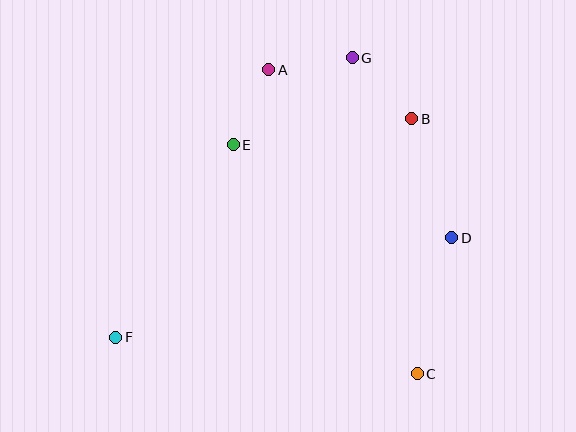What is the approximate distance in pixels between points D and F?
The distance between D and F is approximately 351 pixels.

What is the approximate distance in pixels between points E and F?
The distance between E and F is approximately 226 pixels.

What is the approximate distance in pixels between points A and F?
The distance between A and F is approximately 308 pixels.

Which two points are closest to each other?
Points A and E are closest to each other.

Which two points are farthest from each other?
Points B and F are farthest from each other.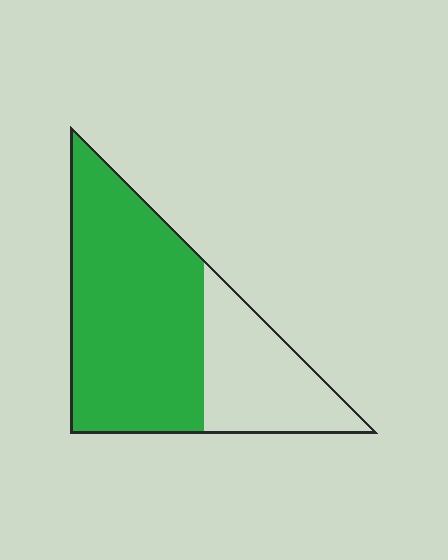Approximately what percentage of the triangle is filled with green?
Approximately 70%.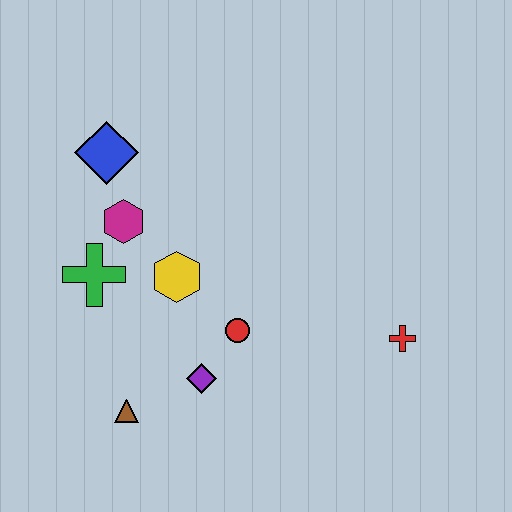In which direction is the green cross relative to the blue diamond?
The green cross is below the blue diamond.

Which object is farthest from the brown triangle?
The red cross is farthest from the brown triangle.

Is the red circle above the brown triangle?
Yes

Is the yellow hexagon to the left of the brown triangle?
No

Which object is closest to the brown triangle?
The purple diamond is closest to the brown triangle.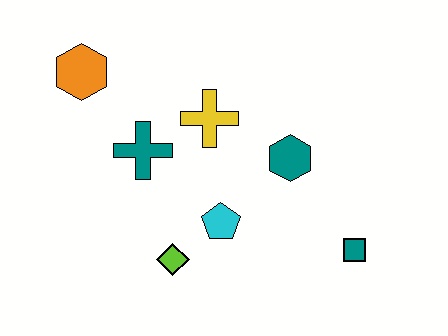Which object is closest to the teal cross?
The yellow cross is closest to the teal cross.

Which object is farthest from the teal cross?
The teal square is farthest from the teal cross.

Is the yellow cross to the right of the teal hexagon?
No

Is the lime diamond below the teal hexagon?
Yes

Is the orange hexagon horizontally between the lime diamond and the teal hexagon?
No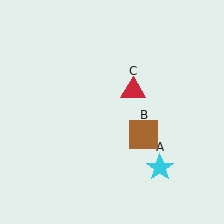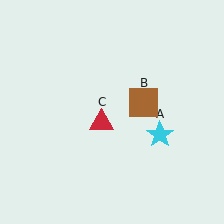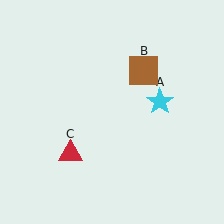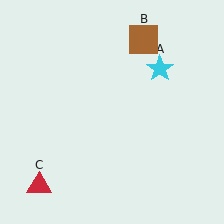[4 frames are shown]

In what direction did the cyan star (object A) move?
The cyan star (object A) moved up.